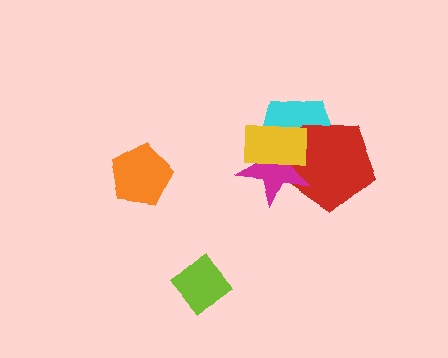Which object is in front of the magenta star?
The yellow rectangle is in front of the magenta star.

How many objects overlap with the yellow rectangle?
3 objects overlap with the yellow rectangle.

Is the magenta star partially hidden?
Yes, it is partially covered by another shape.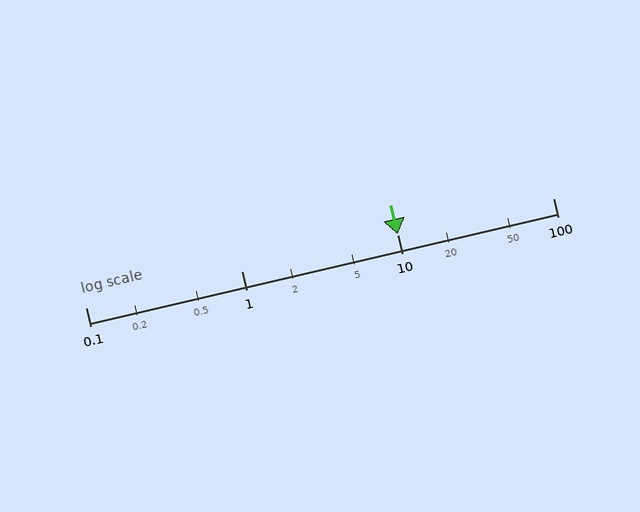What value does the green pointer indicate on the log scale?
The pointer indicates approximately 10.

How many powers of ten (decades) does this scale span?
The scale spans 3 decades, from 0.1 to 100.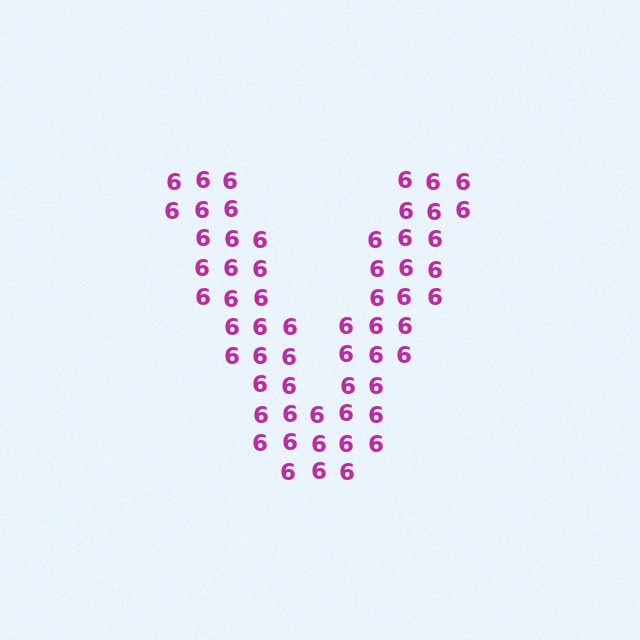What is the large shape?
The large shape is the letter V.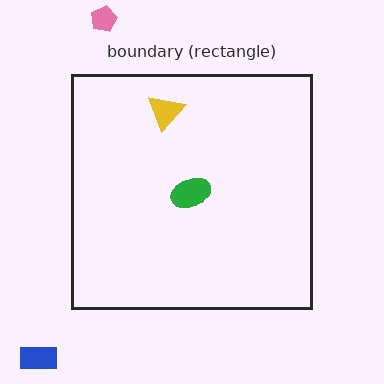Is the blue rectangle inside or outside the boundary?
Outside.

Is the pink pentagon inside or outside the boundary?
Outside.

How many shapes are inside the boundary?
2 inside, 2 outside.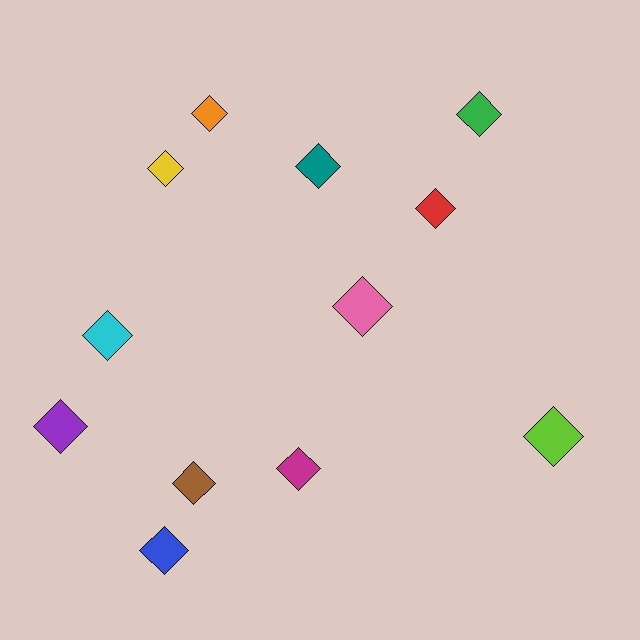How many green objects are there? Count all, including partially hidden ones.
There is 1 green object.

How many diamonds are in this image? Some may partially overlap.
There are 12 diamonds.